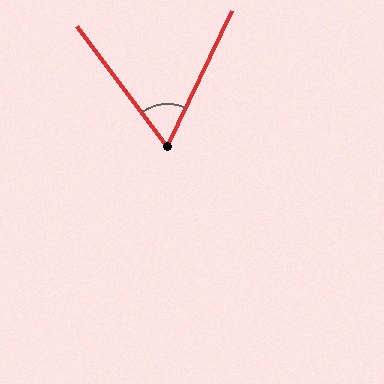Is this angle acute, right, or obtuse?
It is acute.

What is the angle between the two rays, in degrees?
Approximately 63 degrees.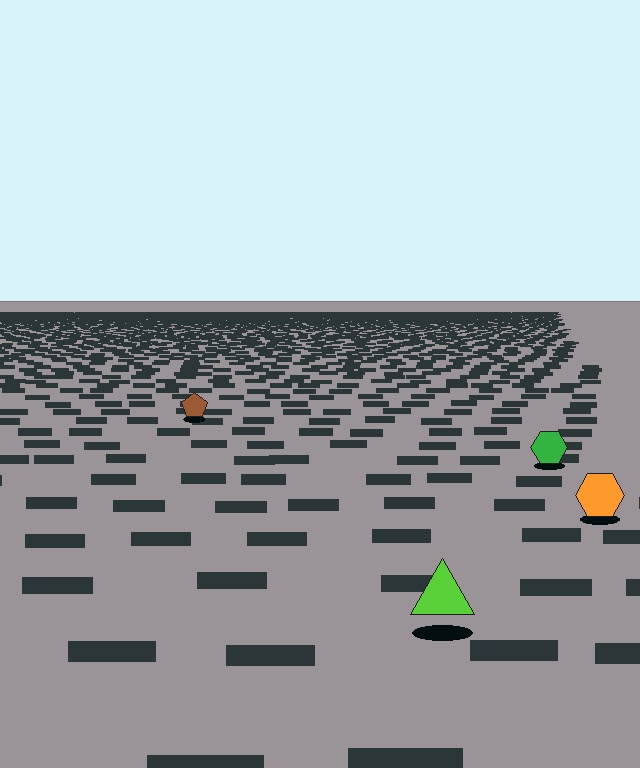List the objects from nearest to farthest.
From nearest to farthest: the lime triangle, the orange hexagon, the green hexagon, the brown pentagon.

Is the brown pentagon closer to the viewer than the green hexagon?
No. The green hexagon is closer — you can tell from the texture gradient: the ground texture is coarser near it.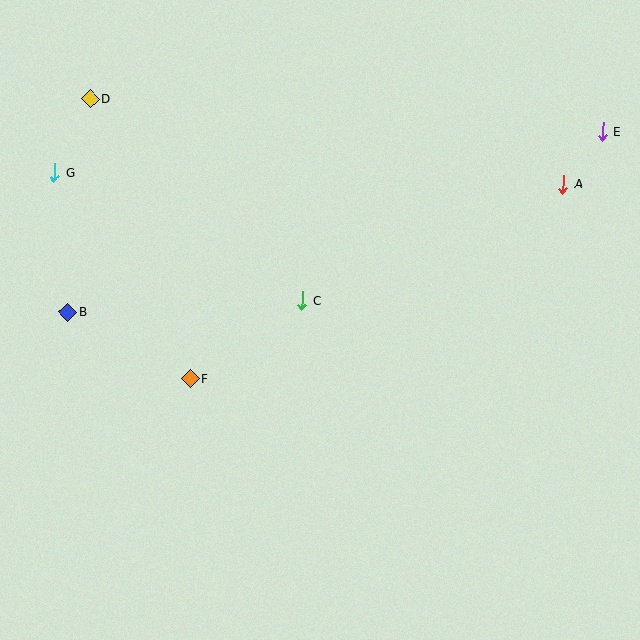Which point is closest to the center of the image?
Point C at (302, 301) is closest to the center.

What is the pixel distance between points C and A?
The distance between C and A is 286 pixels.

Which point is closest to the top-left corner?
Point D is closest to the top-left corner.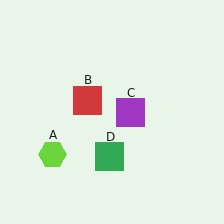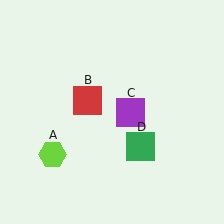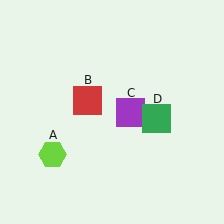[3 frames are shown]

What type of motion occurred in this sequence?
The green square (object D) rotated counterclockwise around the center of the scene.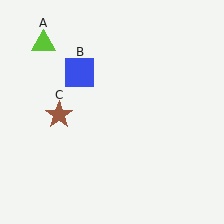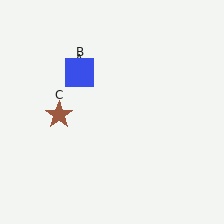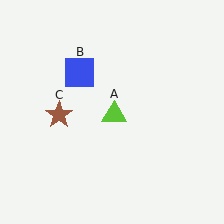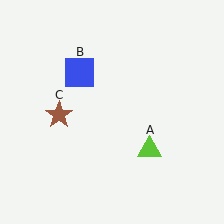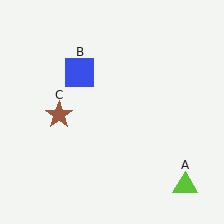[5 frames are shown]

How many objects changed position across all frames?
1 object changed position: lime triangle (object A).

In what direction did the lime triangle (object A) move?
The lime triangle (object A) moved down and to the right.